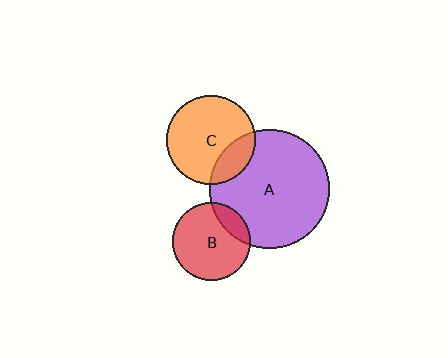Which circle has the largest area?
Circle A (purple).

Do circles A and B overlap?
Yes.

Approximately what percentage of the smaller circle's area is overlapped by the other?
Approximately 15%.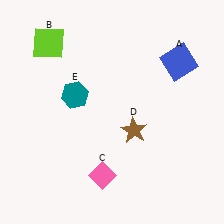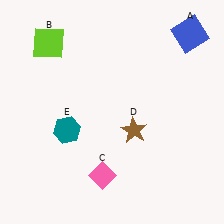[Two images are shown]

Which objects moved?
The objects that moved are: the blue square (A), the teal hexagon (E).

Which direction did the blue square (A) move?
The blue square (A) moved up.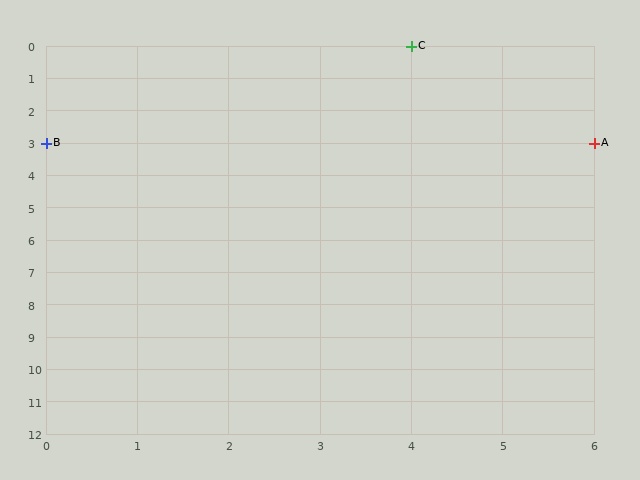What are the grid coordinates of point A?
Point A is at grid coordinates (6, 3).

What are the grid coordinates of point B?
Point B is at grid coordinates (0, 3).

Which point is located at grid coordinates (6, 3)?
Point A is at (6, 3).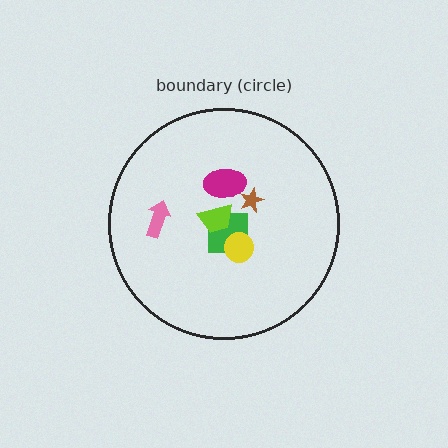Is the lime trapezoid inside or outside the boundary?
Inside.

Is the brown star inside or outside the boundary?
Inside.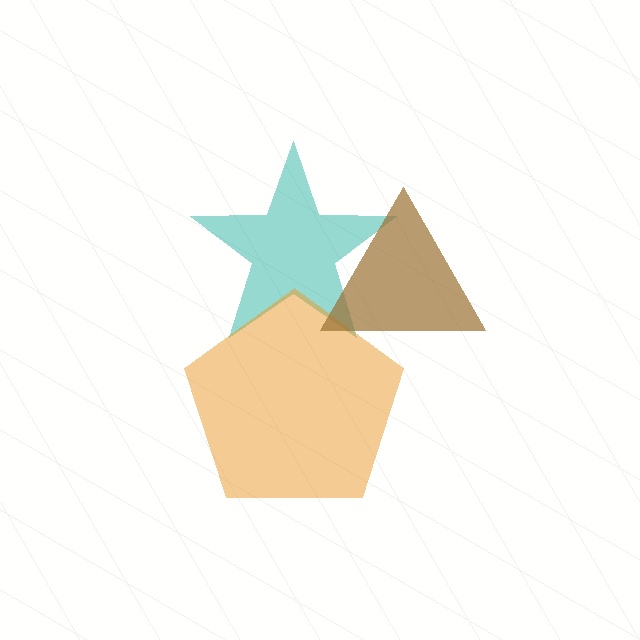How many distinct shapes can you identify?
There are 3 distinct shapes: a teal star, an orange pentagon, a brown triangle.